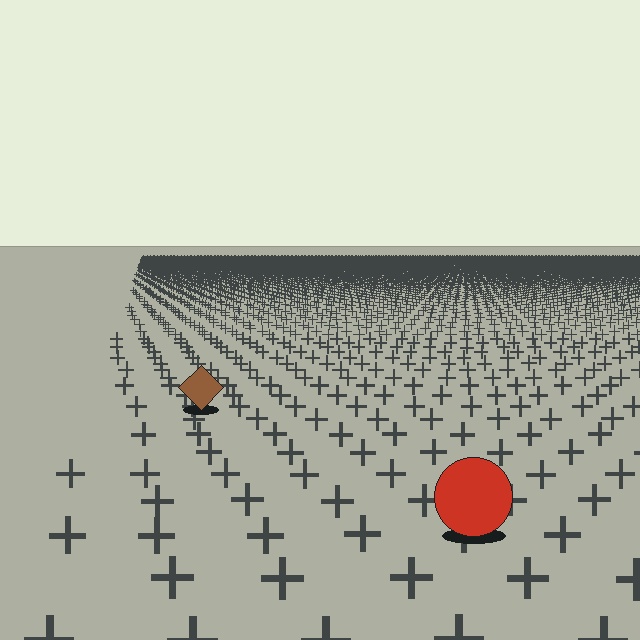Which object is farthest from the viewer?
The brown diamond is farthest from the viewer. It appears smaller and the ground texture around it is denser.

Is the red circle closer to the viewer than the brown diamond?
Yes. The red circle is closer — you can tell from the texture gradient: the ground texture is coarser near it.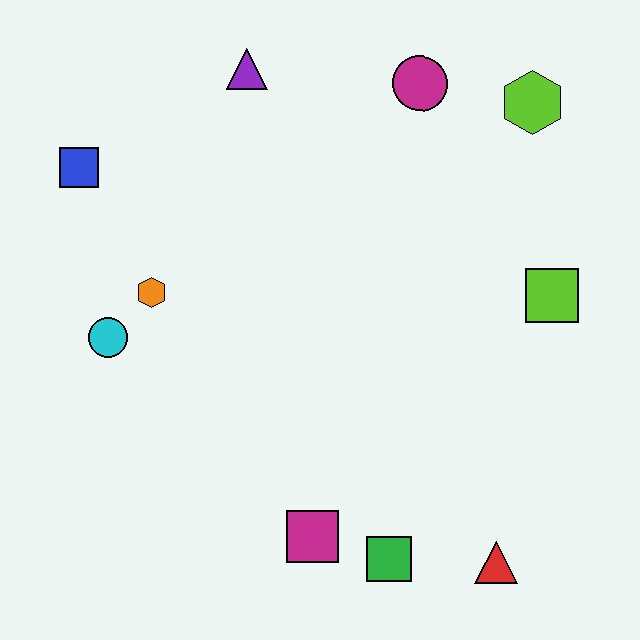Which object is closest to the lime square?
The lime hexagon is closest to the lime square.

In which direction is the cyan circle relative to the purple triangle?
The cyan circle is below the purple triangle.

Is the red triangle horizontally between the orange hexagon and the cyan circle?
No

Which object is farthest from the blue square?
The red triangle is farthest from the blue square.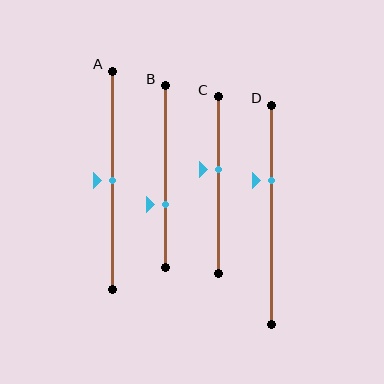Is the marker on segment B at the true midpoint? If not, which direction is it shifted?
No, the marker on segment B is shifted downward by about 15% of the segment length.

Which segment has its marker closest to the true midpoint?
Segment A has its marker closest to the true midpoint.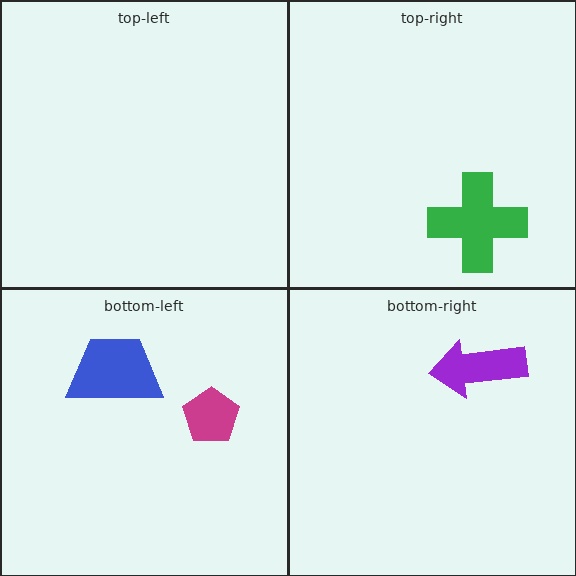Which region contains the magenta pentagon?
The bottom-left region.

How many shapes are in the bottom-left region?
2.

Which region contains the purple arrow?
The bottom-right region.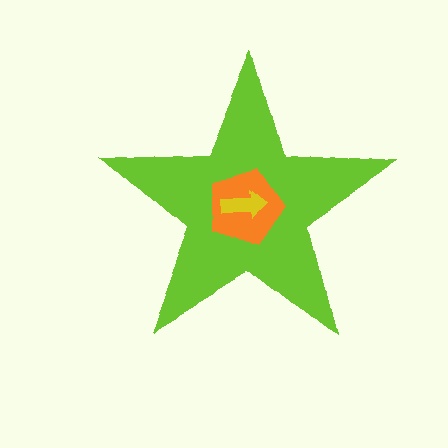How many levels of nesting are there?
3.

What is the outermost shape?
The lime star.